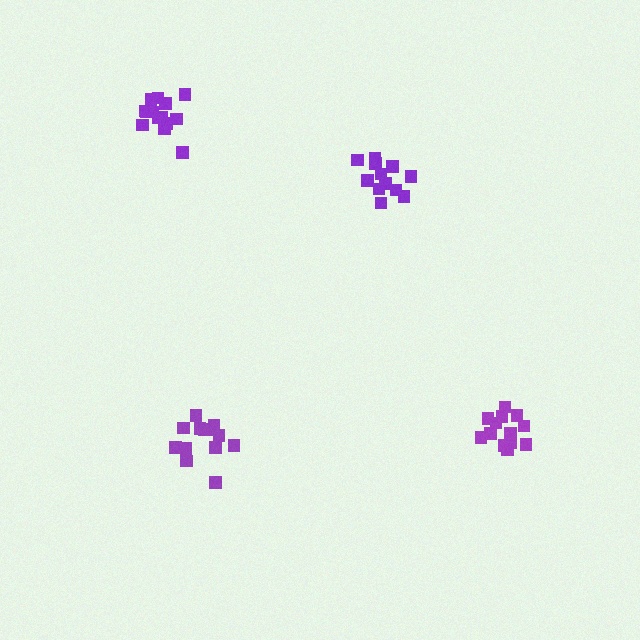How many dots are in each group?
Group 1: 13 dots, Group 2: 12 dots, Group 3: 13 dots, Group 4: 14 dots (52 total).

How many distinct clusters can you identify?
There are 4 distinct clusters.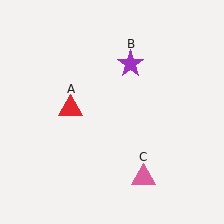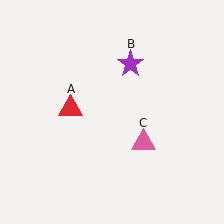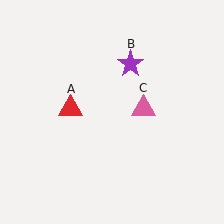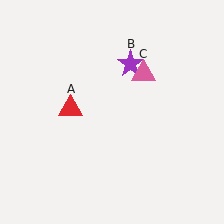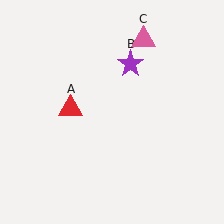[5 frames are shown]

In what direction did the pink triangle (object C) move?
The pink triangle (object C) moved up.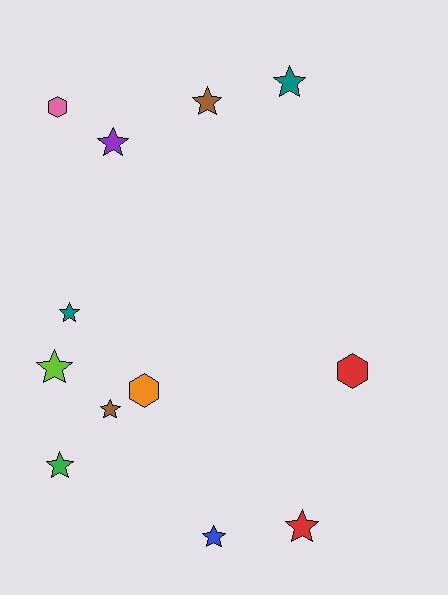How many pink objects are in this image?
There is 1 pink object.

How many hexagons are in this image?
There are 3 hexagons.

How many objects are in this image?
There are 12 objects.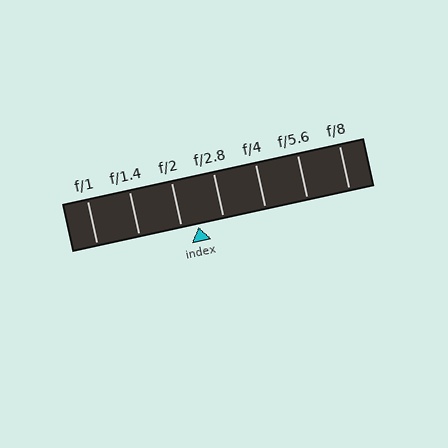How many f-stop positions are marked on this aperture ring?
There are 7 f-stop positions marked.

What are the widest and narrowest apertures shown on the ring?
The widest aperture shown is f/1 and the narrowest is f/8.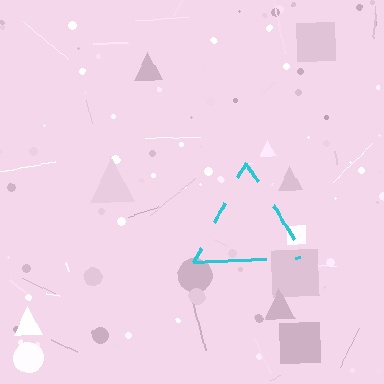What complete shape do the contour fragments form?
The contour fragments form a triangle.